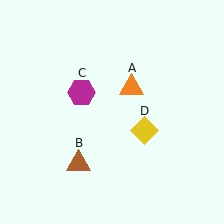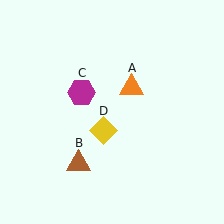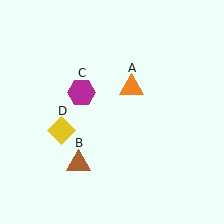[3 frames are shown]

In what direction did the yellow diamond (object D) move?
The yellow diamond (object D) moved left.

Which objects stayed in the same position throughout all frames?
Orange triangle (object A) and brown triangle (object B) and magenta hexagon (object C) remained stationary.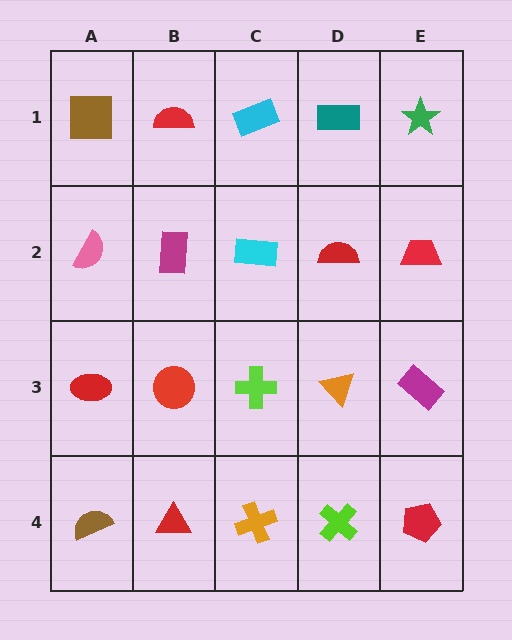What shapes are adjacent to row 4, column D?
An orange triangle (row 3, column D), an orange cross (row 4, column C), a red pentagon (row 4, column E).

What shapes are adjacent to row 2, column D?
A teal rectangle (row 1, column D), an orange triangle (row 3, column D), a cyan rectangle (row 2, column C), a red trapezoid (row 2, column E).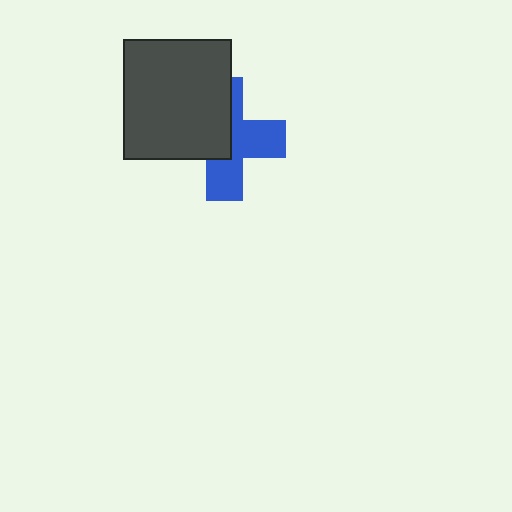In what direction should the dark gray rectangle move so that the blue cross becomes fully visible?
The dark gray rectangle should move toward the upper-left. That is the shortest direction to clear the overlap and leave the blue cross fully visible.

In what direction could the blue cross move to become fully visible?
The blue cross could move toward the lower-right. That would shift it out from behind the dark gray rectangle entirely.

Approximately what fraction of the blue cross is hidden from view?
Roughly 47% of the blue cross is hidden behind the dark gray rectangle.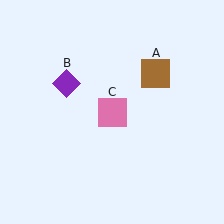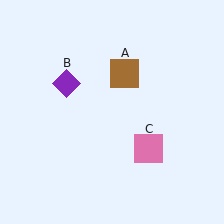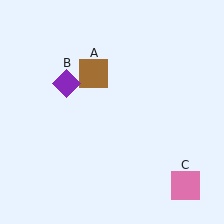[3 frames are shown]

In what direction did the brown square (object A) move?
The brown square (object A) moved left.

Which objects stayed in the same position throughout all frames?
Purple diamond (object B) remained stationary.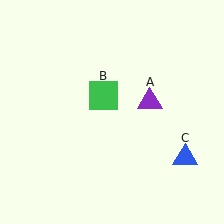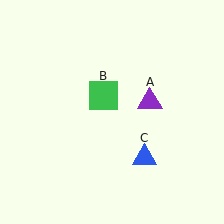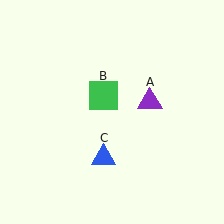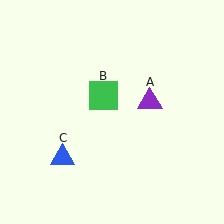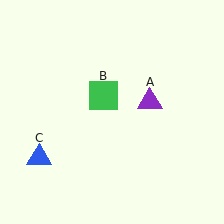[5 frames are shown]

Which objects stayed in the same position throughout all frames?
Purple triangle (object A) and green square (object B) remained stationary.